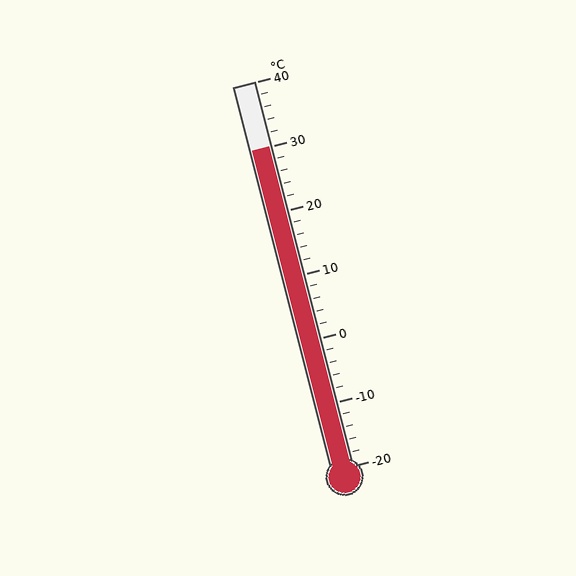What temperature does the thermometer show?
The thermometer shows approximately 30°C.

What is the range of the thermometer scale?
The thermometer scale ranges from -20°C to 40°C.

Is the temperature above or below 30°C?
The temperature is at 30°C.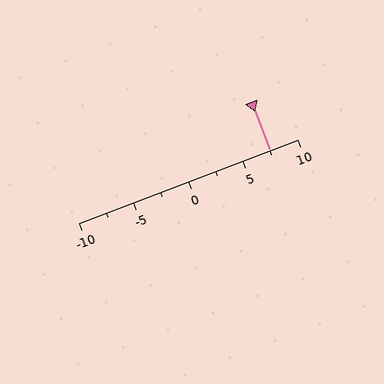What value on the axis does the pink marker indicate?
The marker indicates approximately 7.5.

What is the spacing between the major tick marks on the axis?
The major ticks are spaced 5 apart.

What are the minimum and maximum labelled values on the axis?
The axis runs from -10 to 10.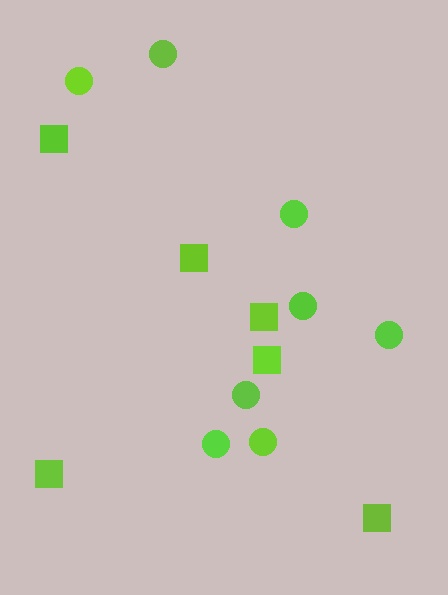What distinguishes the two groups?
There are 2 groups: one group of squares (6) and one group of circles (8).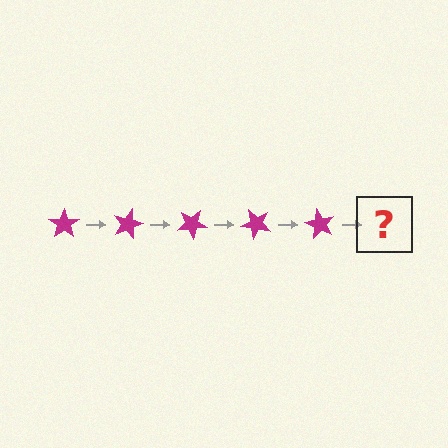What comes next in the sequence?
The next element should be a magenta star rotated 75 degrees.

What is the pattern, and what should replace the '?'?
The pattern is that the star rotates 15 degrees each step. The '?' should be a magenta star rotated 75 degrees.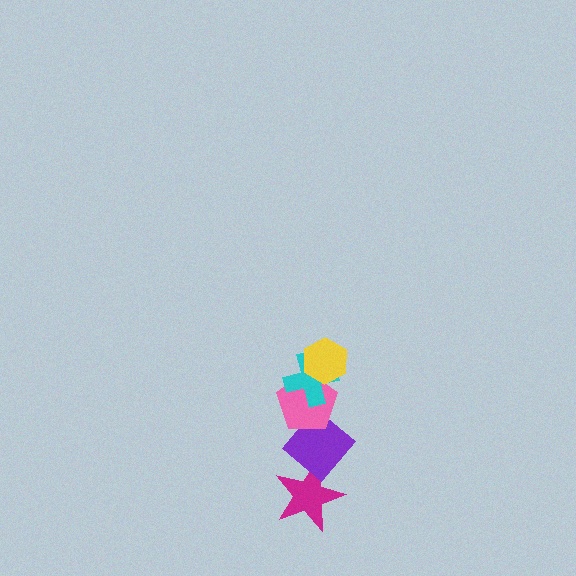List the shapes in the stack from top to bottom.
From top to bottom: the yellow hexagon, the cyan cross, the pink pentagon, the purple diamond, the magenta star.